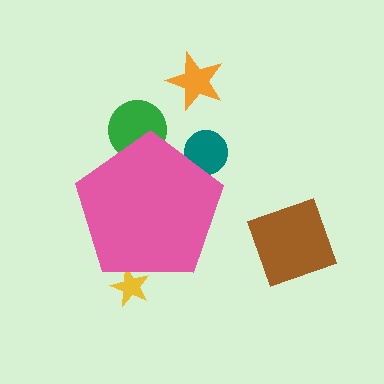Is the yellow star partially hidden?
Yes, the yellow star is partially hidden behind the pink pentagon.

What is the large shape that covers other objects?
A pink pentagon.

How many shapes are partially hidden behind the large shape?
3 shapes are partially hidden.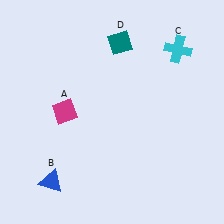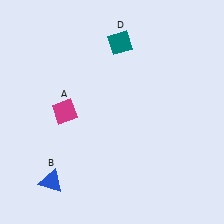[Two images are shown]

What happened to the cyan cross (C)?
The cyan cross (C) was removed in Image 2. It was in the top-right area of Image 1.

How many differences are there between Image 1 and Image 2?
There is 1 difference between the two images.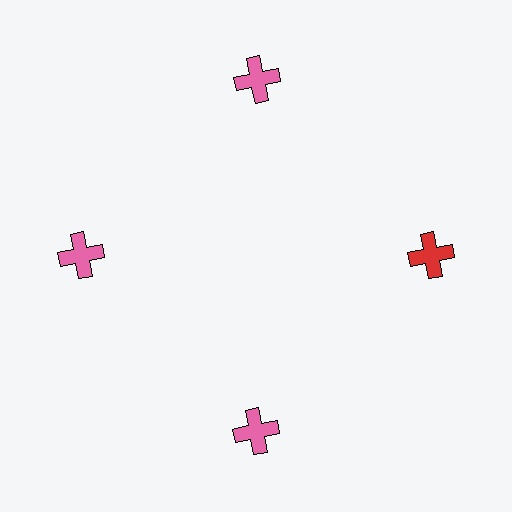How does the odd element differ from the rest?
It has a different color: red instead of pink.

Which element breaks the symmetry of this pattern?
The red cross at roughly the 3 o'clock position breaks the symmetry. All other shapes are pink crosses.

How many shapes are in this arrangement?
There are 4 shapes arranged in a ring pattern.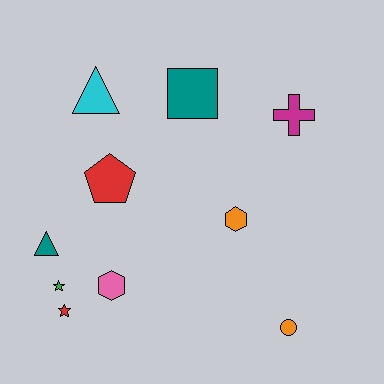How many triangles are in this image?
There are 2 triangles.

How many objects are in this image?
There are 10 objects.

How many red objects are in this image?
There are 2 red objects.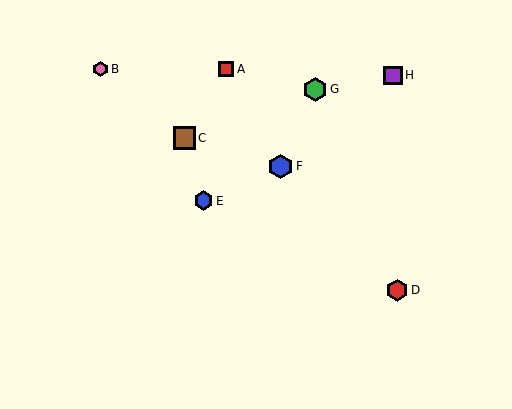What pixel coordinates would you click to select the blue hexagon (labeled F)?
Click at (280, 166) to select the blue hexagon F.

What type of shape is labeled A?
Shape A is a red square.